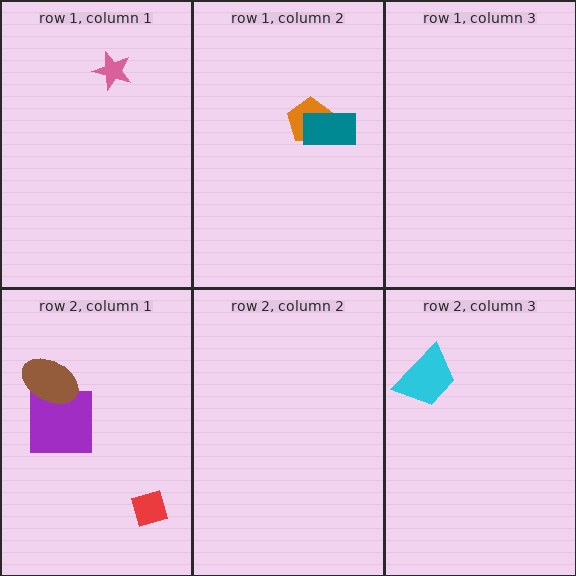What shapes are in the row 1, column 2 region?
The orange pentagon, the teal rectangle.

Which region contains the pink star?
The row 1, column 1 region.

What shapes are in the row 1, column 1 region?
The pink star.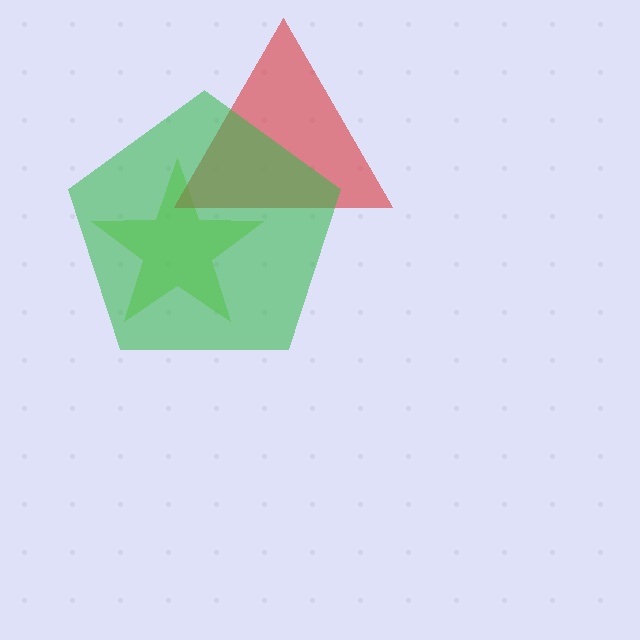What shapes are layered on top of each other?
The layered shapes are: a lime star, a red triangle, a green pentagon.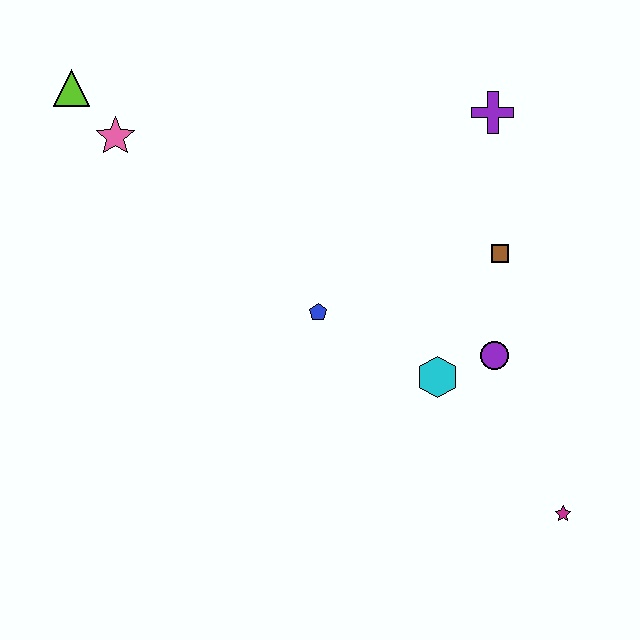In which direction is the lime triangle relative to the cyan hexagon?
The lime triangle is to the left of the cyan hexagon.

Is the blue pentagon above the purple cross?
No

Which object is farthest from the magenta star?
The lime triangle is farthest from the magenta star.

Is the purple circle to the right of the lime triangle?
Yes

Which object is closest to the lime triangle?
The pink star is closest to the lime triangle.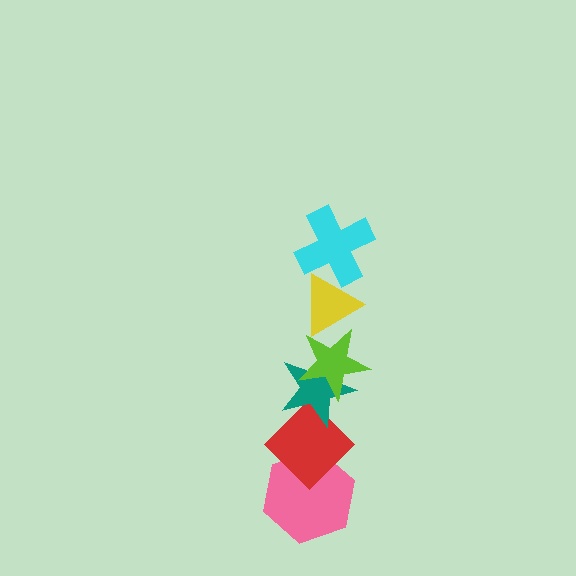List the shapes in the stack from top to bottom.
From top to bottom: the cyan cross, the yellow triangle, the lime star, the teal star, the red diamond, the pink hexagon.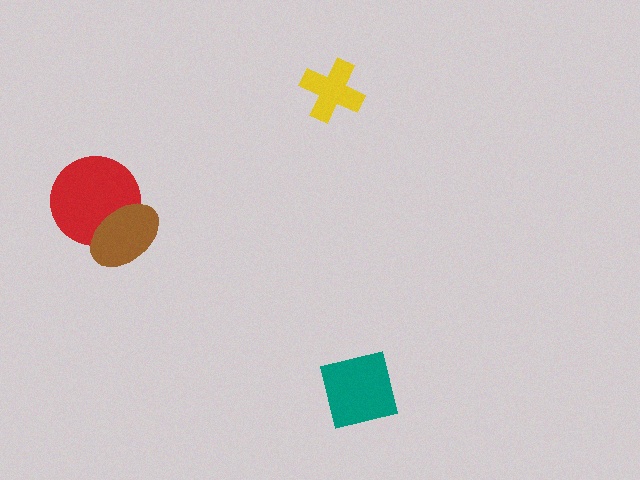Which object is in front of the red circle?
The brown ellipse is in front of the red circle.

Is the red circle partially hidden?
Yes, it is partially covered by another shape.